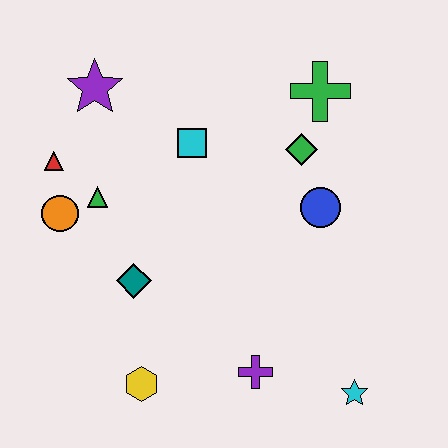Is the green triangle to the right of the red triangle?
Yes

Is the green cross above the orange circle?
Yes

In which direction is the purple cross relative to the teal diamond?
The purple cross is to the right of the teal diamond.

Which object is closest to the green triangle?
The orange circle is closest to the green triangle.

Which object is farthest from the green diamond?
The yellow hexagon is farthest from the green diamond.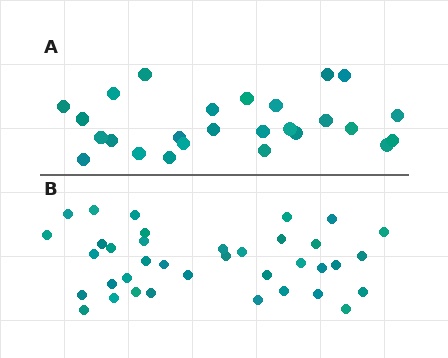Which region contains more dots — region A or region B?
Region B (the bottom region) has more dots.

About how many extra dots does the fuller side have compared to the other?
Region B has roughly 12 or so more dots than region A.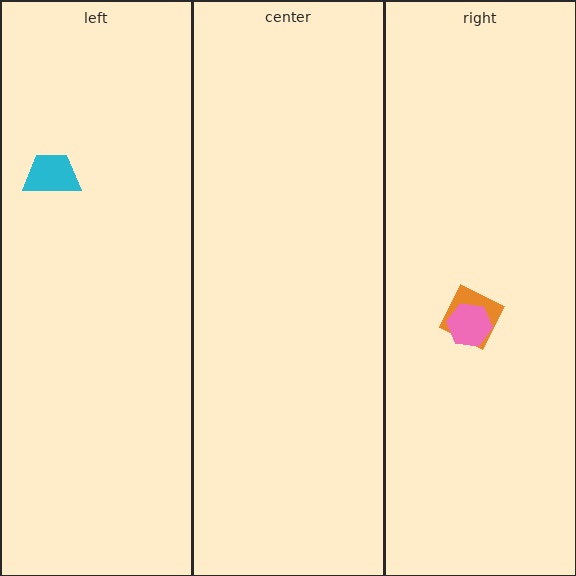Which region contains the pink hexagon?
The right region.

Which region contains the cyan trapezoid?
The left region.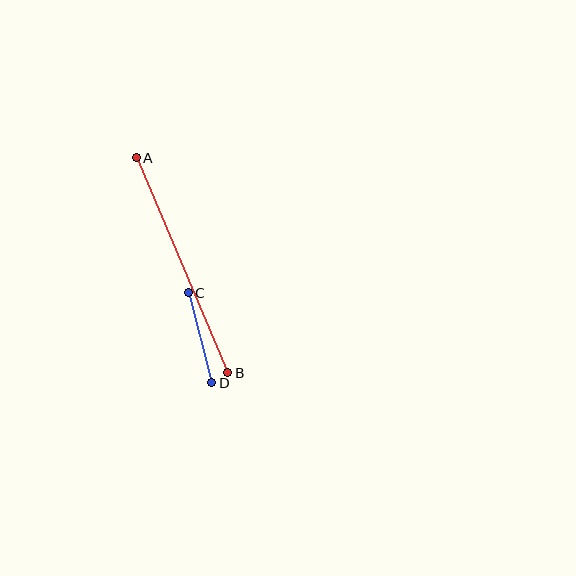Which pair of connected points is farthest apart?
Points A and B are farthest apart.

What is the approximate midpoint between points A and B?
The midpoint is at approximately (182, 265) pixels.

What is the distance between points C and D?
The distance is approximately 93 pixels.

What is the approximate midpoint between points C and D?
The midpoint is at approximately (200, 338) pixels.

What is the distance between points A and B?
The distance is approximately 234 pixels.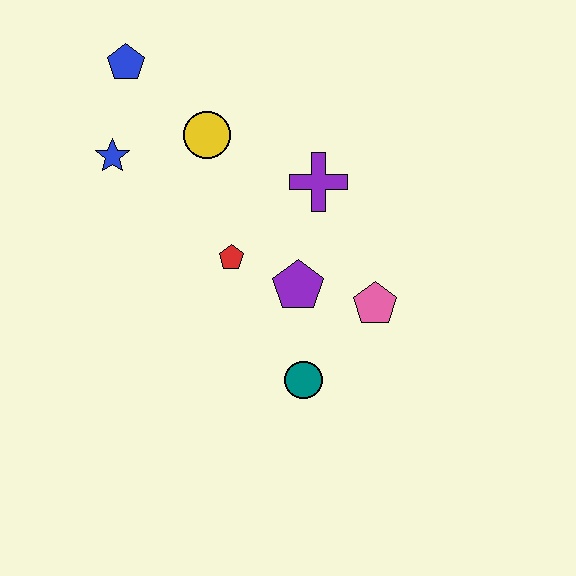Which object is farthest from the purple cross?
The blue pentagon is farthest from the purple cross.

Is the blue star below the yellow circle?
Yes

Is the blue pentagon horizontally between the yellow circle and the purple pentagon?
No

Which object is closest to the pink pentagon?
The purple pentagon is closest to the pink pentagon.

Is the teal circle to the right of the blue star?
Yes